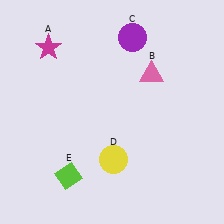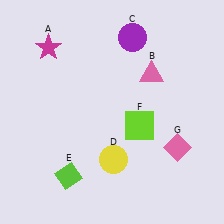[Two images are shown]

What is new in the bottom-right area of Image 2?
A lime square (F) was added in the bottom-right area of Image 2.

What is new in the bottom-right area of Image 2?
A pink diamond (G) was added in the bottom-right area of Image 2.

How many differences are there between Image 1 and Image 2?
There are 2 differences between the two images.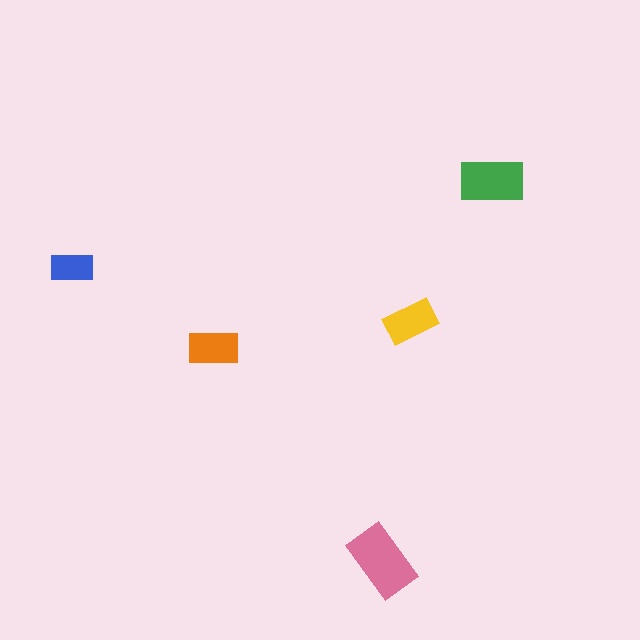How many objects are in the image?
There are 5 objects in the image.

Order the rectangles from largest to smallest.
the pink one, the green one, the yellow one, the orange one, the blue one.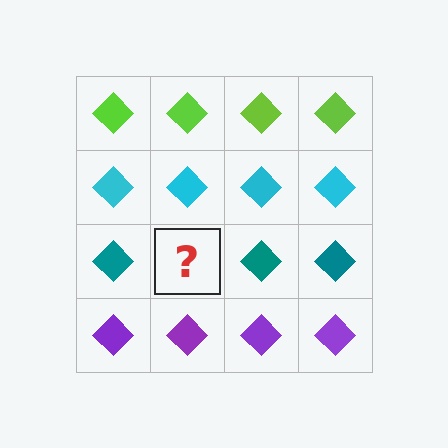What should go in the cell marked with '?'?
The missing cell should contain a teal diamond.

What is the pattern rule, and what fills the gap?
The rule is that each row has a consistent color. The gap should be filled with a teal diamond.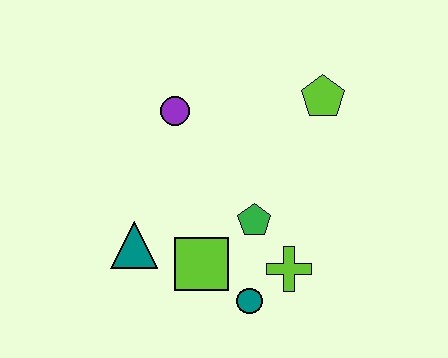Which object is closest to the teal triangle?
The lime square is closest to the teal triangle.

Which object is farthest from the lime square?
The lime pentagon is farthest from the lime square.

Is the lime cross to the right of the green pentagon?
Yes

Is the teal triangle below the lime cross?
No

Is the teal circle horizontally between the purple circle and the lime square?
No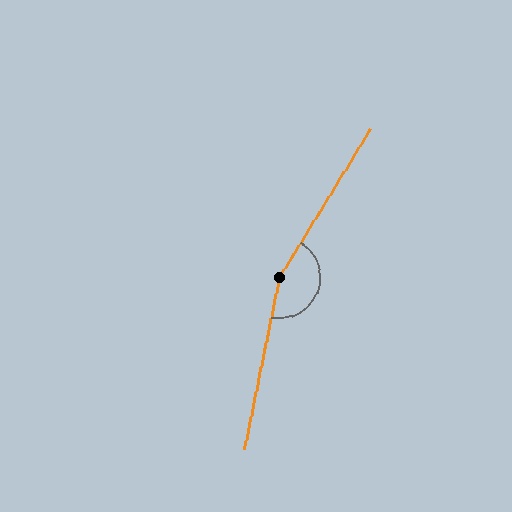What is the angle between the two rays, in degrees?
Approximately 160 degrees.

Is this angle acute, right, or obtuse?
It is obtuse.